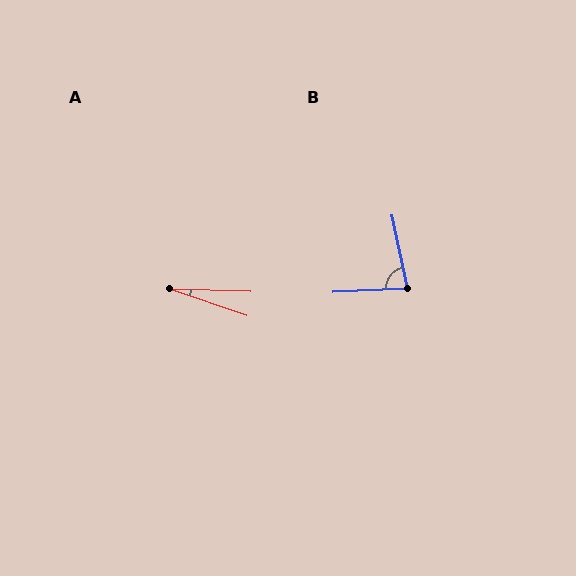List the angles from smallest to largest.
A (17°), B (81°).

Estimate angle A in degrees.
Approximately 17 degrees.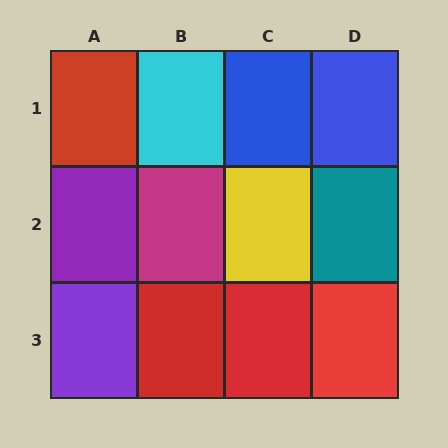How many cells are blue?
2 cells are blue.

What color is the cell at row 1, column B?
Cyan.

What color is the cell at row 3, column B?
Red.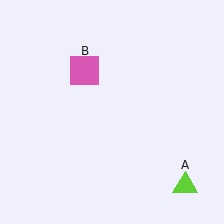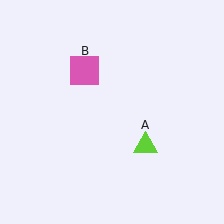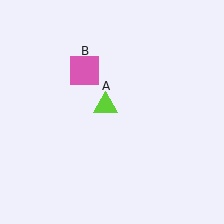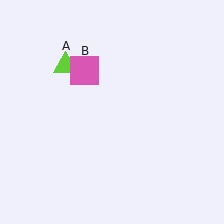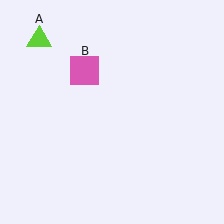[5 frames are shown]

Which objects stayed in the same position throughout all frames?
Pink square (object B) remained stationary.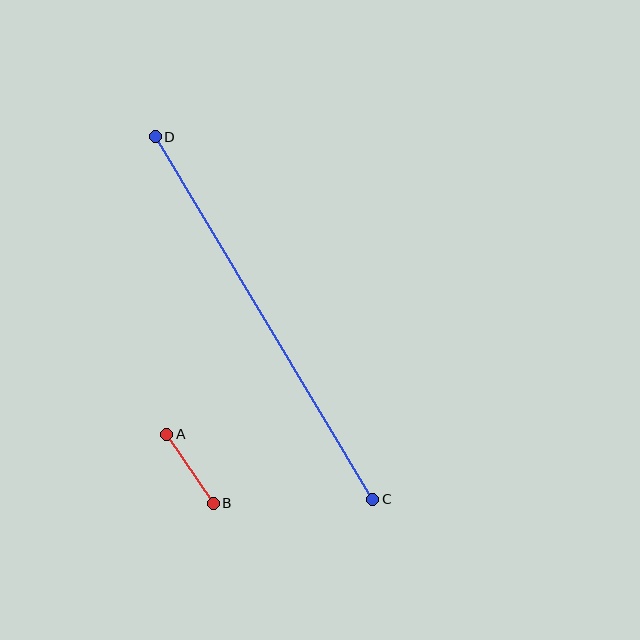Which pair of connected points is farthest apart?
Points C and D are farthest apart.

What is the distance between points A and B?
The distance is approximately 83 pixels.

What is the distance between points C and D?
The distance is approximately 423 pixels.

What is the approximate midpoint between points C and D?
The midpoint is at approximately (264, 318) pixels.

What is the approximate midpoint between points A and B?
The midpoint is at approximately (190, 469) pixels.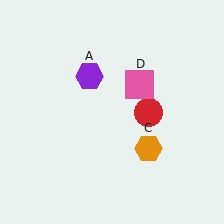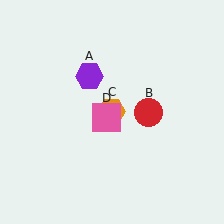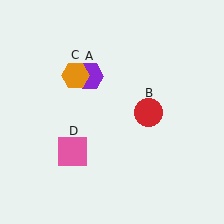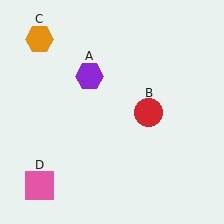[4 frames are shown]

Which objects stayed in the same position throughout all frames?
Purple hexagon (object A) and red circle (object B) remained stationary.